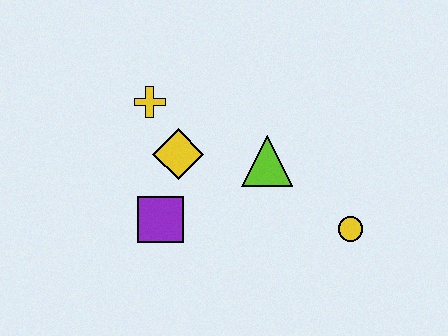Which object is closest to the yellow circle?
The lime triangle is closest to the yellow circle.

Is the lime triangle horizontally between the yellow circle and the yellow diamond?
Yes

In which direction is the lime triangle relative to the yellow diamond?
The lime triangle is to the right of the yellow diamond.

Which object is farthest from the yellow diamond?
The yellow circle is farthest from the yellow diamond.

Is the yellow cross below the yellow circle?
No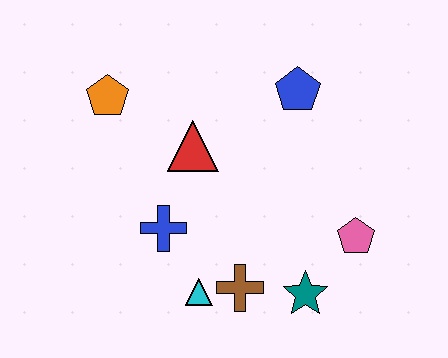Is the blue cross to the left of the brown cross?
Yes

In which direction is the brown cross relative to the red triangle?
The brown cross is below the red triangle.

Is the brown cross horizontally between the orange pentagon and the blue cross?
No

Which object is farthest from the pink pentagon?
The orange pentagon is farthest from the pink pentagon.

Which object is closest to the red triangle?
The blue cross is closest to the red triangle.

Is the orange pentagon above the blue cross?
Yes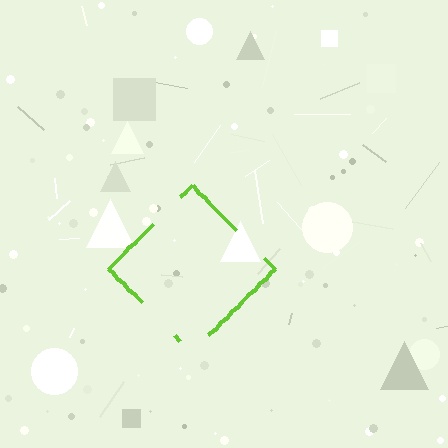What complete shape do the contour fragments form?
The contour fragments form a diamond.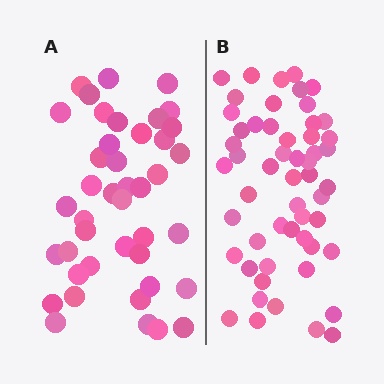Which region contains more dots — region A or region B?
Region B (the right region) has more dots.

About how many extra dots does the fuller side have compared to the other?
Region B has roughly 12 or so more dots than region A.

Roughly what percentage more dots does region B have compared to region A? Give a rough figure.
About 30% more.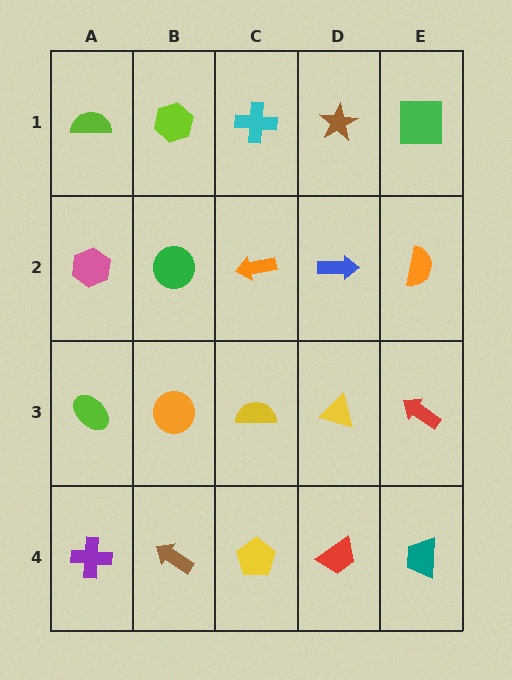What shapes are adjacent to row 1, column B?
A green circle (row 2, column B), a lime semicircle (row 1, column A), a cyan cross (row 1, column C).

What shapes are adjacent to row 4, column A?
A lime ellipse (row 3, column A), a brown arrow (row 4, column B).